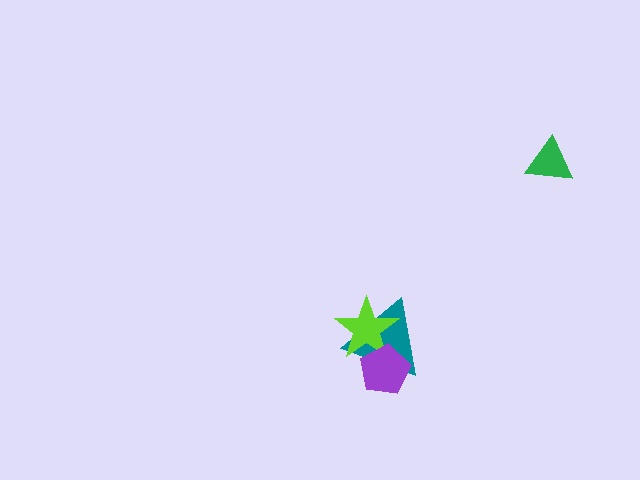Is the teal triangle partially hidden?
Yes, it is partially covered by another shape.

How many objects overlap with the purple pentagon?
2 objects overlap with the purple pentagon.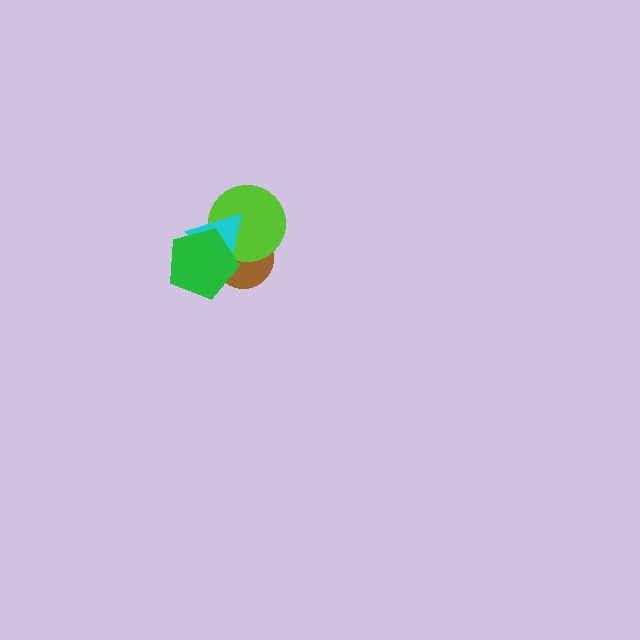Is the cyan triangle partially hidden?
Yes, it is partially covered by another shape.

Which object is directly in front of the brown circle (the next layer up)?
The lime circle is directly in front of the brown circle.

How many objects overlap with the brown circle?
3 objects overlap with the brown circle.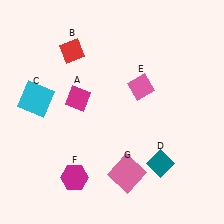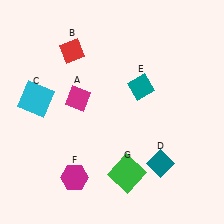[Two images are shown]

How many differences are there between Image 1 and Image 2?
There are 2 differences between the two images.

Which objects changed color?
E changed from pink to teal. G changed from pink to green.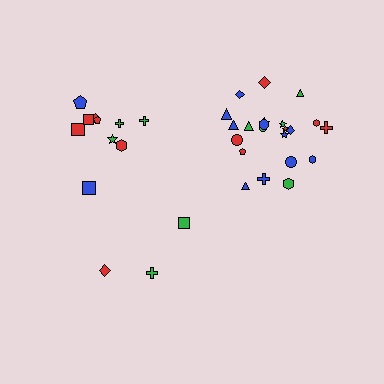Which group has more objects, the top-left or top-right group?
The top-right group.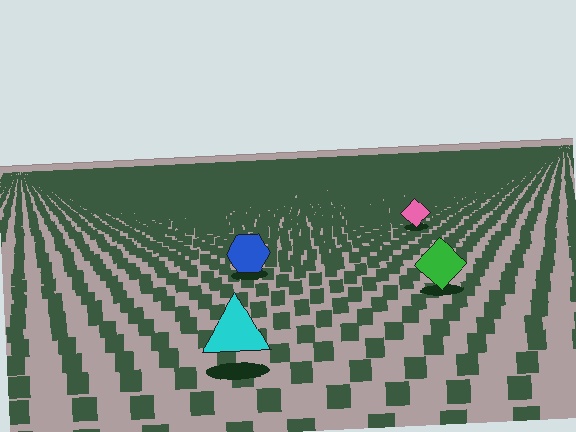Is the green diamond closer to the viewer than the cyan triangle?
No. The cyan triangle is closer — you can tell from the texture gradient: the ground texture is coarser near it.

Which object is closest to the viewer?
The cyan triangle is closest. The texture marks near it are larger and more spread out.